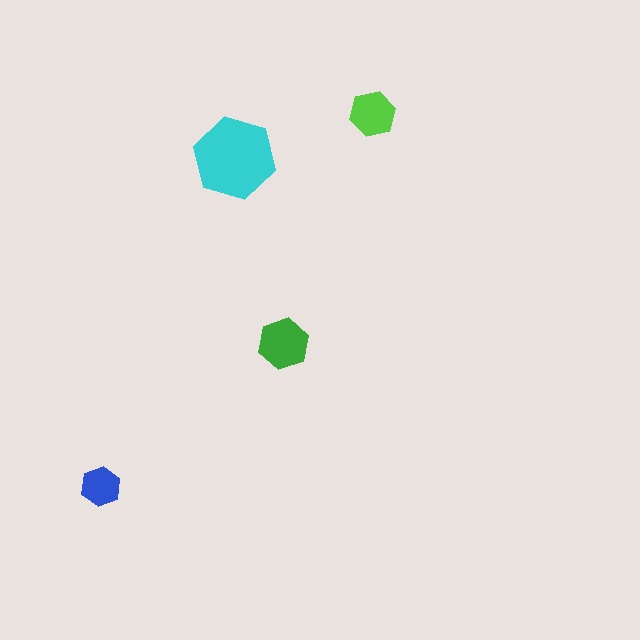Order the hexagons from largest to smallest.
the cyan one, the green one, the lime one, the blue one.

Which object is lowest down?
The blue hexagon is bottommost.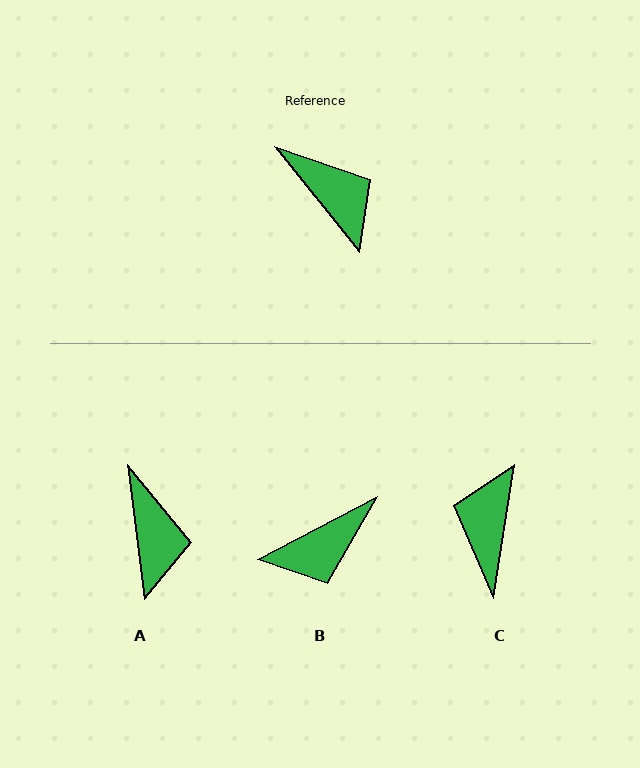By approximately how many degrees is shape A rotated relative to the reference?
Approximately 31 degrees clockwise.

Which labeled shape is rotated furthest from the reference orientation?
C, about 132 degrees away.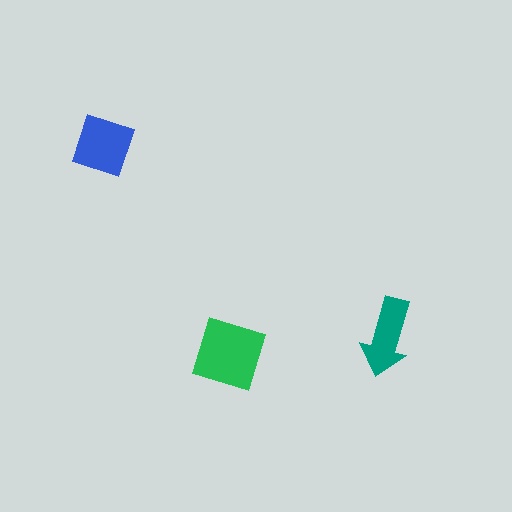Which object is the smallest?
The teal arrow.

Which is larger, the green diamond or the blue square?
The green diamond.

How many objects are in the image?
There are 3 objects in the image.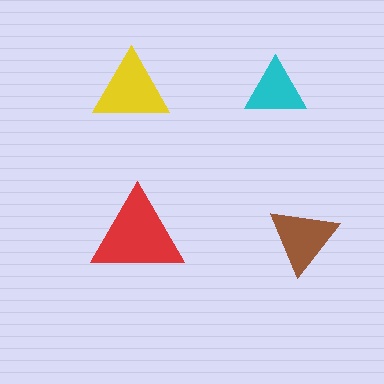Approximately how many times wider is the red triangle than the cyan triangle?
About 1.5 times wider.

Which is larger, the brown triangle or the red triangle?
The red one.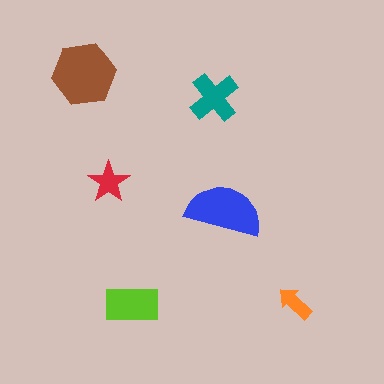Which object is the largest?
The brown hexagon.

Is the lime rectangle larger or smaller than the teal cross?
Larger.